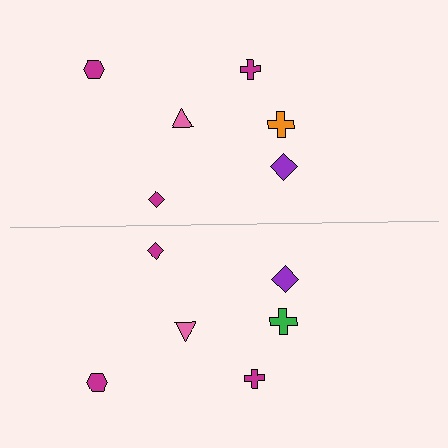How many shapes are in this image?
There are 12 shapes in this image.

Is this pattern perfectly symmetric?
No, the pattern is not perfectly symmetric. The green cross on the bottom side breaks the symmetry — its mirror counterpart is orange.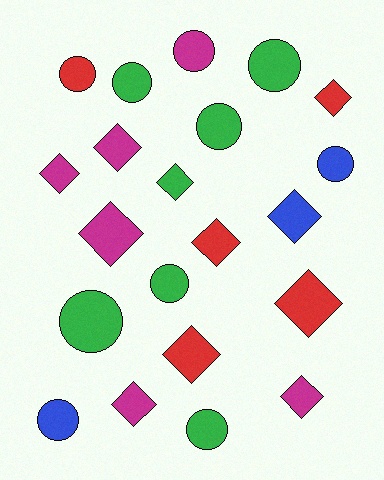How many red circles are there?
There is 1 red circle.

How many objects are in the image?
There are 21 objects.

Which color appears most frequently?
Green, with 7 objects.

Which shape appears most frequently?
Diamond, with 11 objects.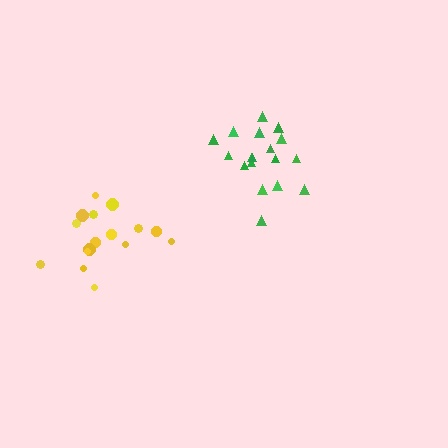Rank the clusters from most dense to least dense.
green, yellow.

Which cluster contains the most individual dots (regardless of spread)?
Green (18).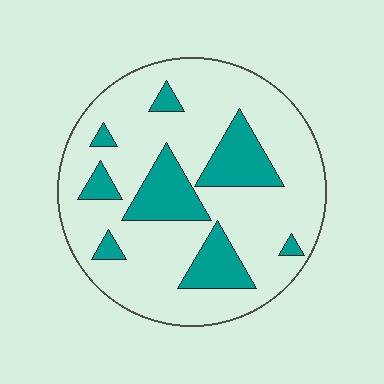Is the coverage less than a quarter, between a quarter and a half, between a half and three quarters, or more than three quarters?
Less than a quarter.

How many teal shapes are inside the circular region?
8.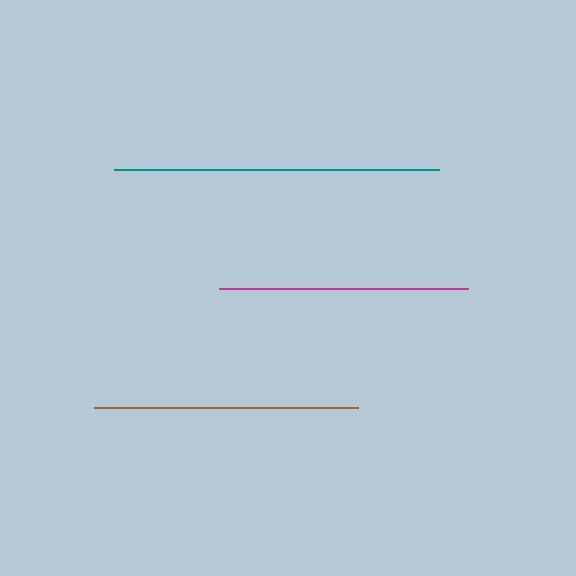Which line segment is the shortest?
The magenta line is the shortest at approximately 249 pixels.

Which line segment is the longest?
The teal line is the longest at approximately 325 pixels.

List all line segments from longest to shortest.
From longest to shortest: teal, brown, magenta.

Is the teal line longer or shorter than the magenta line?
The teal line is longer than the magenta line.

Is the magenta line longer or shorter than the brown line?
The brown line is longer than the magenta line.